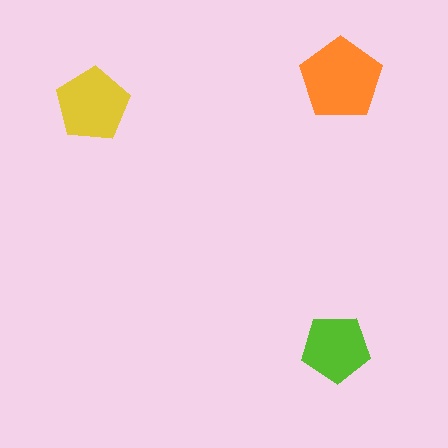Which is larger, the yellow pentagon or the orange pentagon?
The orange one.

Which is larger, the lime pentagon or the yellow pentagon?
The yellow one.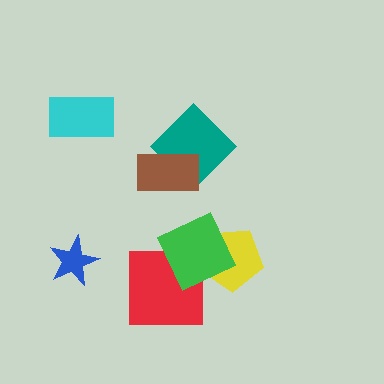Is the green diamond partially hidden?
No, no other shape covers it.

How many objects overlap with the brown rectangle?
1 object overlaps with the brown rectangle.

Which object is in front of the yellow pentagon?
The green diamond is in front of the yellow pentagon.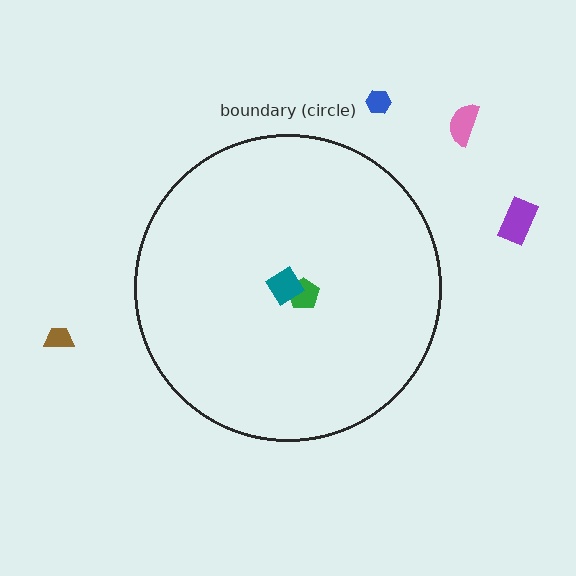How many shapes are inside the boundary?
2 inside, 4 outside.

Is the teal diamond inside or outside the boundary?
Inside.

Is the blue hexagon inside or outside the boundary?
Outside.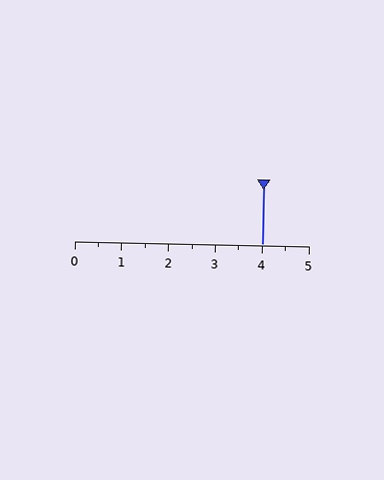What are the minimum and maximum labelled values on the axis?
The axis runs from 0 to 5.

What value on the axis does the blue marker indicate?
The marker indicates approximately 4.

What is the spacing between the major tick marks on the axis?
The major ticks are spaced 1 apart.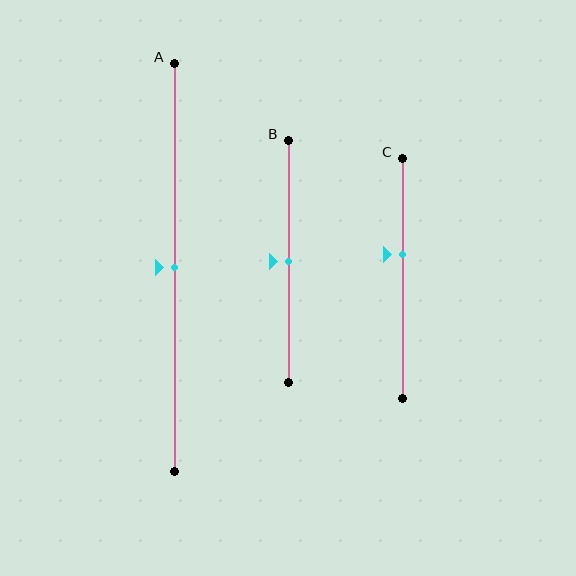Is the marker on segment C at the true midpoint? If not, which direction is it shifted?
No, the marker on segment C is shifted upward by about 10% of the segment length.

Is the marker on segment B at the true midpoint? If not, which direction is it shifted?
Yes, the marker on segment B is at the true midpoint.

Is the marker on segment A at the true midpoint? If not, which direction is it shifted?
Yes, the marker on segment A is at the true midpoint.